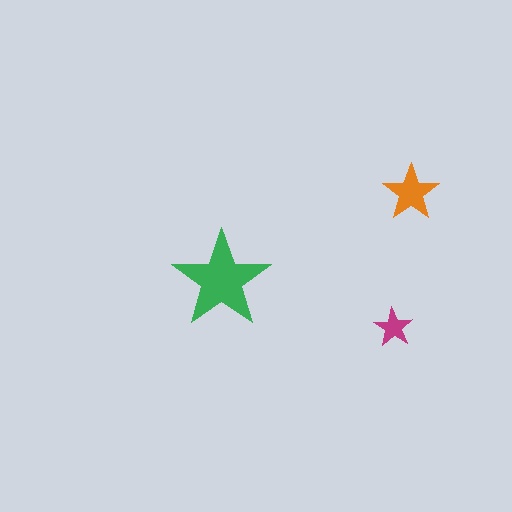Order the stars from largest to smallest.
the green one, the orange one, the magenta one.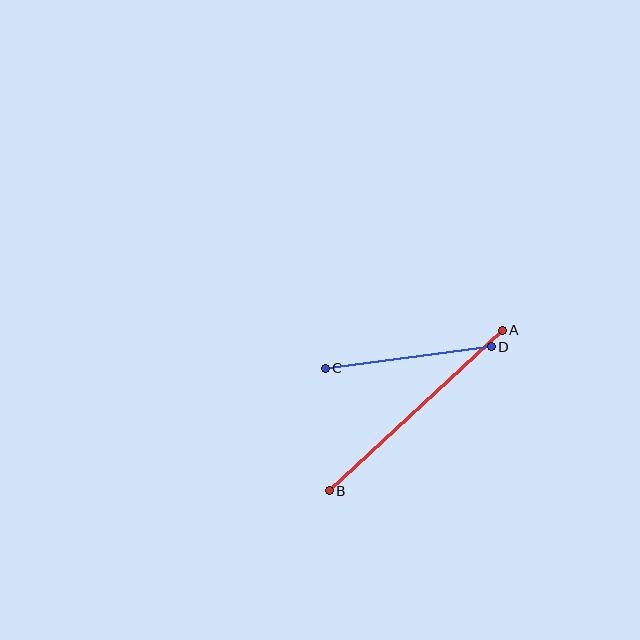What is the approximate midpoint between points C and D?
The midpoint is at approximately (408, 357) pixels.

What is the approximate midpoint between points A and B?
The midpoint is at approximately (416, 410) pixels.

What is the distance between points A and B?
The distance is approximately 236 pixels.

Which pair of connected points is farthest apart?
Points A and B are farthest apart.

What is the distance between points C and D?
The distance is approximately 167 pixels.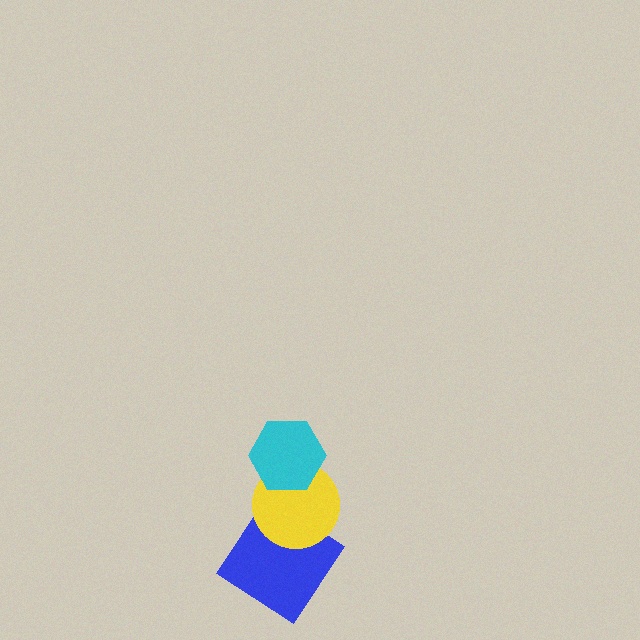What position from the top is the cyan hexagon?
The cyan hexagon is 1st from the top.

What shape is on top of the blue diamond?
The yellow circle is on top of the blue diamond.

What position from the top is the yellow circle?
The yellow circle is 2nd from the top.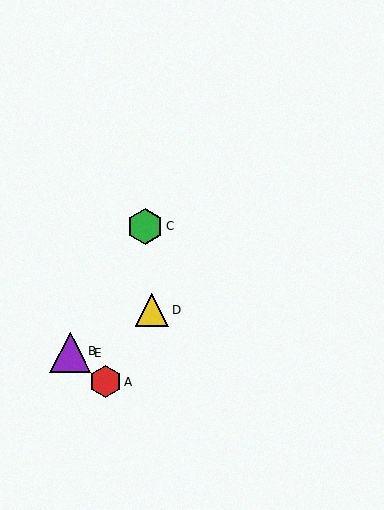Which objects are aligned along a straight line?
Objects B, D, E are aligned along a straight line.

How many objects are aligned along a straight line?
3 objects (B, D, E) are aligned along a straight line.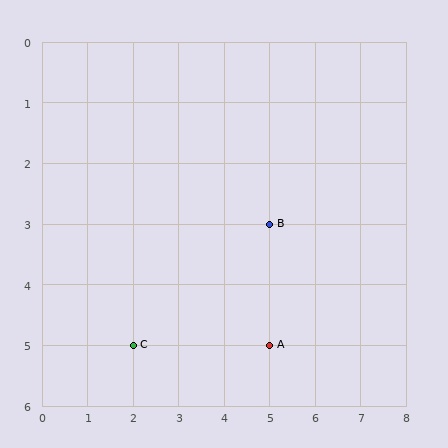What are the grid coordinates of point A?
Point A is at grid coordinates (5, 5).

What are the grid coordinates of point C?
Point C is at grid coordinates (2, 5).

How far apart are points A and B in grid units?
Points A and B are 2 rows apart.